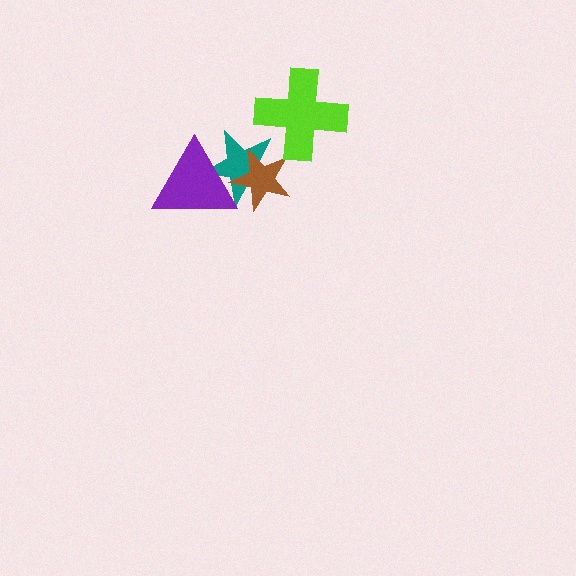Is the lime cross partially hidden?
No, no other shape covers it.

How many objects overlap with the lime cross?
0 objects overlap with the lime cross.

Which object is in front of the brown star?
The purple triangle is in front of the brown star.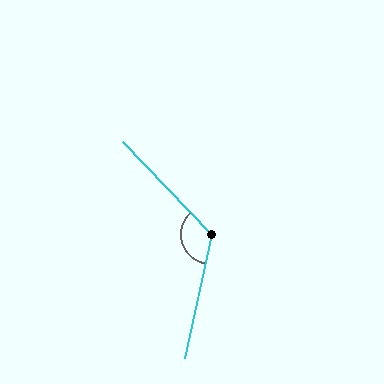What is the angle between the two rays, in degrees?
Approximately 124 degrees.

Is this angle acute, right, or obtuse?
It is obtuse.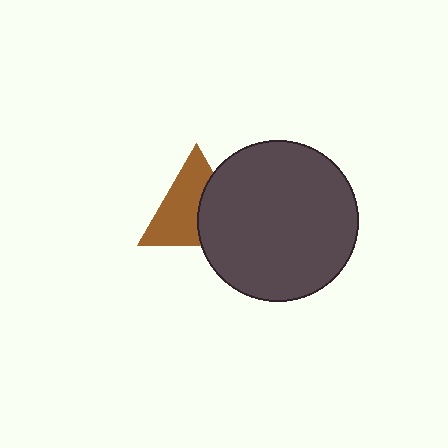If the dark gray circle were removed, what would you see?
You would see the complete brown triangle.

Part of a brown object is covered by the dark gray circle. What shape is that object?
It is a triangle.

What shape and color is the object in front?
The object in front is a dark gray circle.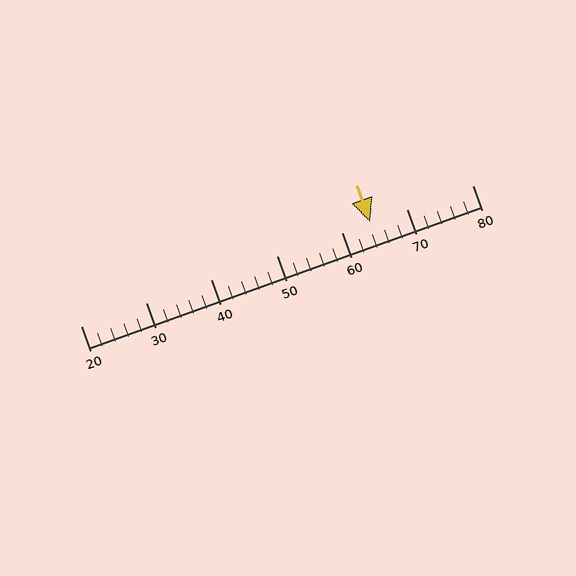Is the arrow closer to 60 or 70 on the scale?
The arrow is closer to 60.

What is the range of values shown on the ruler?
The ruler shows values from 20 to 80.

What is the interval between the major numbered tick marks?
The major tick marks are spaced 10 units apart.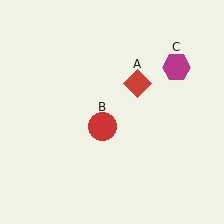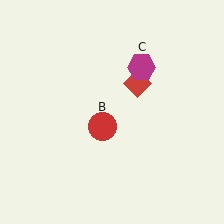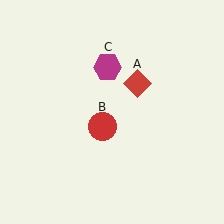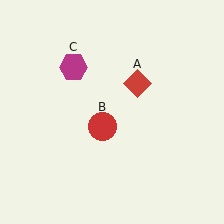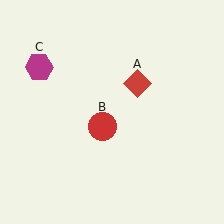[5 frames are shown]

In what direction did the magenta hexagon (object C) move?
The magenta hexagon (object C) moved left.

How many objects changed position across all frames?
1 object changed position: magenta hexagon (object C).